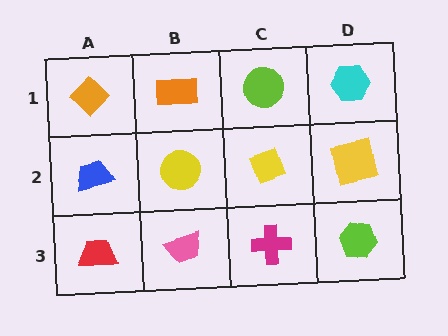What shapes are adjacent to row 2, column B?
An orange rectangle (row 1, column B), a pink trapezoid (row 3, column B), a blue trapezoid (row 2, column A), a yellow diamond (row 2, column C).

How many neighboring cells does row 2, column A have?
3.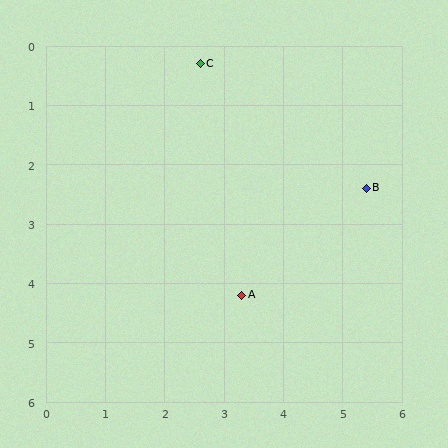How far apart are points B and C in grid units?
Points B and C are about 3.5 grid units apart.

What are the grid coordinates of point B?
Point B is at approximately (5.4, 2.4).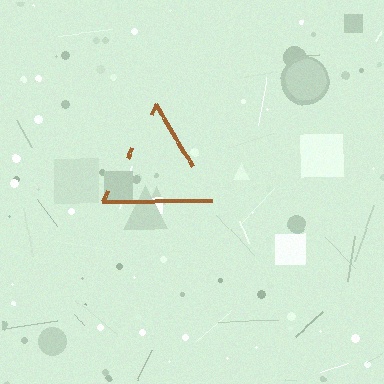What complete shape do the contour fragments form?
The contour fragments form a triangle.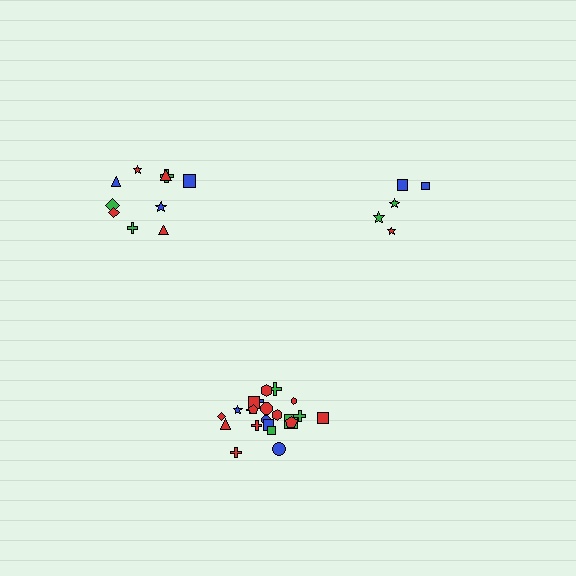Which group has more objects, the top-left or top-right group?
The top-left group.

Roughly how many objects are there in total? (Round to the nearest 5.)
Roughly 40 objects in total.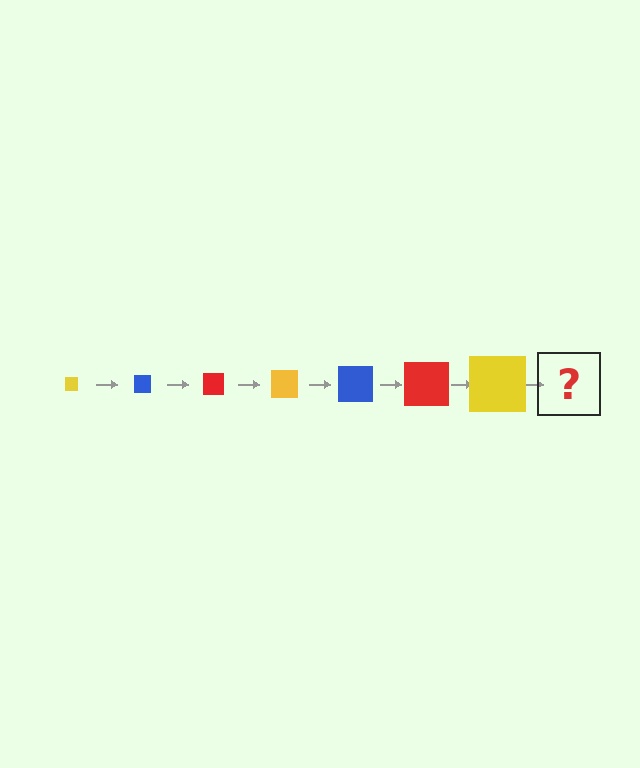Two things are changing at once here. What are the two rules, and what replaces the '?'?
The two rules are that the square grows larger each step and the color cycles through yellow, blue, and red. The '?' should be a blue square, larger than the previous one.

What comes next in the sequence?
The next element should be a blue square, larger than the previous one.